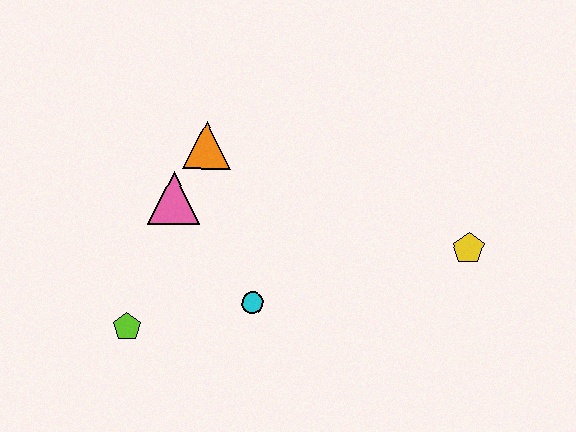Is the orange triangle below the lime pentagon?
No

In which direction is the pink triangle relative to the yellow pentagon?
The pink triangle is to the left of the yellow pentagon.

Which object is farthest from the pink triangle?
The yellow pentagon is farthest from the pink triangle.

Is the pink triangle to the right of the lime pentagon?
Yes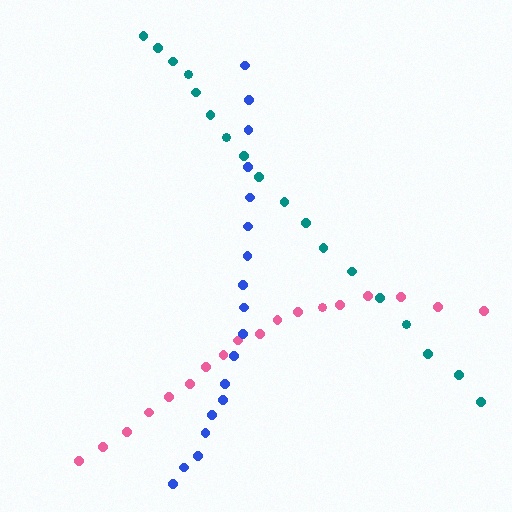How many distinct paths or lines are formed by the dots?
There are 3 distinct paths.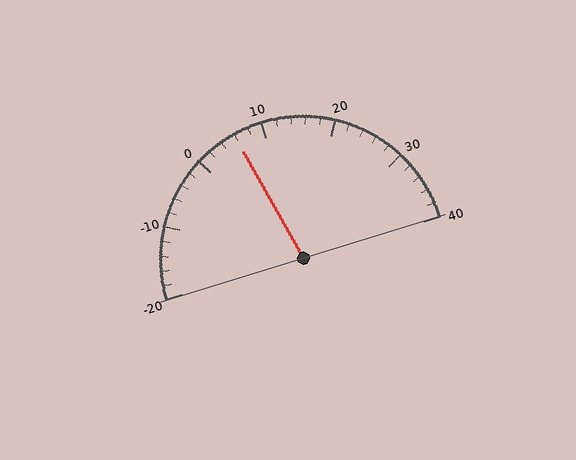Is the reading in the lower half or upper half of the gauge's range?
The reading is in the lower half of the range (-20 to 40).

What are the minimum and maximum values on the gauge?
The gauge ranges from -20 to 40.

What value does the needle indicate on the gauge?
The needle indicates approximately 6.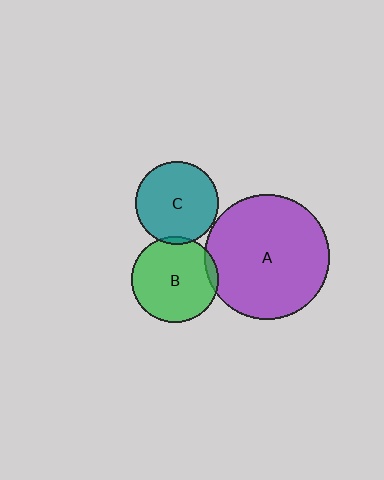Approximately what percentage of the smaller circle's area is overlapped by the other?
Approximately 5%.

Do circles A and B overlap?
Yes.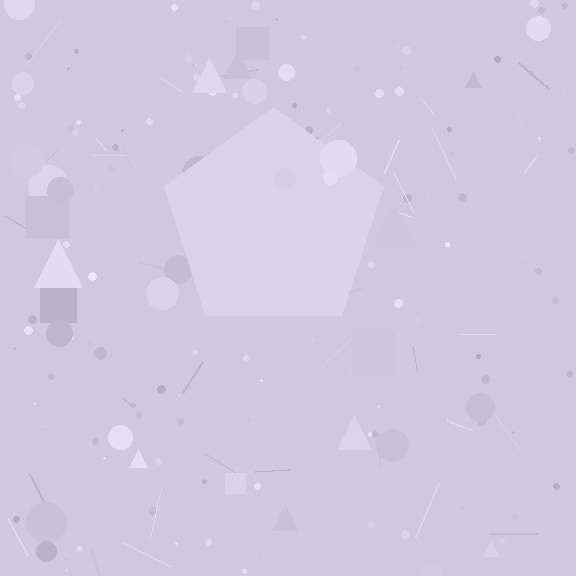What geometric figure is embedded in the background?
A pentagon is embedded in the background.